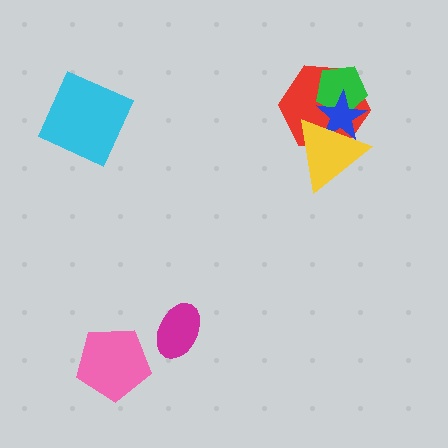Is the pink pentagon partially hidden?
No, no other shape covers it.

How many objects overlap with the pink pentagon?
0 objects overlap with the pink pentagon.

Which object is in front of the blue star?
The yellow triangle is in front of the blue star.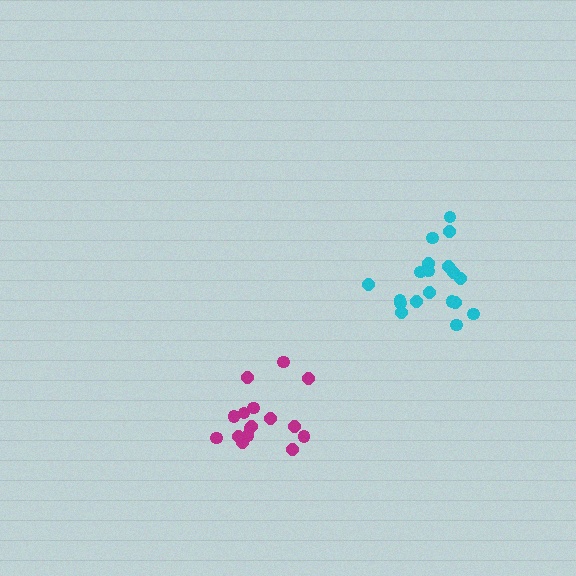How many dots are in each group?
Group 1: 16 dots, Group 2: 19 dots (35 total).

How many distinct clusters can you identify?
There are 2 distinct clusters.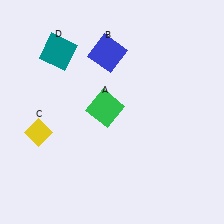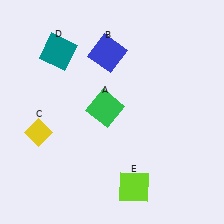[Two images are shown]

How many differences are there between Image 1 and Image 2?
There is 1 difference between the two images.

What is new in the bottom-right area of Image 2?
A lime square (E) was added in the bottom-right area of Image 2.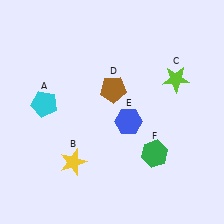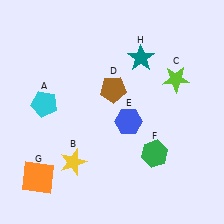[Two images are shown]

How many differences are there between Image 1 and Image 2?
There are 2 differences between the two images.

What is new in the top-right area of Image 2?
A teal star (H) was added in the top-right area of Image 2.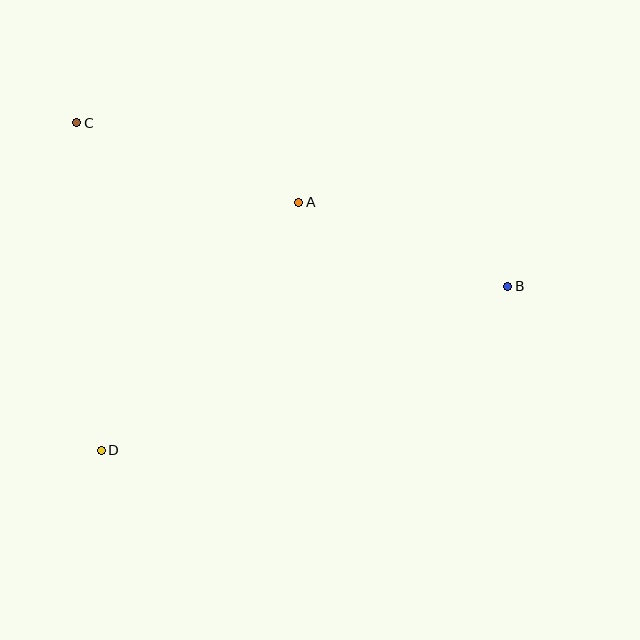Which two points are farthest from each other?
Points B and C are farthest from each other.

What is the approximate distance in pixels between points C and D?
The distance between C and D is approximately 329 pixels.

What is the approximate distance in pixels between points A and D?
The distance between A and D is approximately 317 pixels.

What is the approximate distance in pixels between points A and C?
The distance between A and C is approximately 235 pixels.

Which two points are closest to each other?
Points A and B are closest to each other.